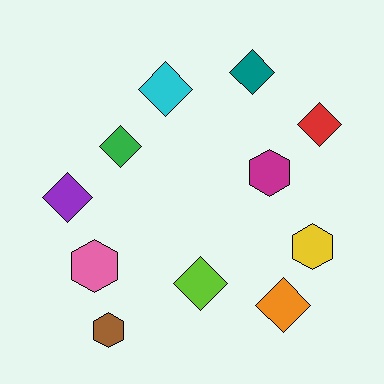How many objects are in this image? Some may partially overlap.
There are 11 objects.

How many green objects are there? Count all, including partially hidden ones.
There is 1 green object.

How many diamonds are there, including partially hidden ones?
There are 7 diamonds.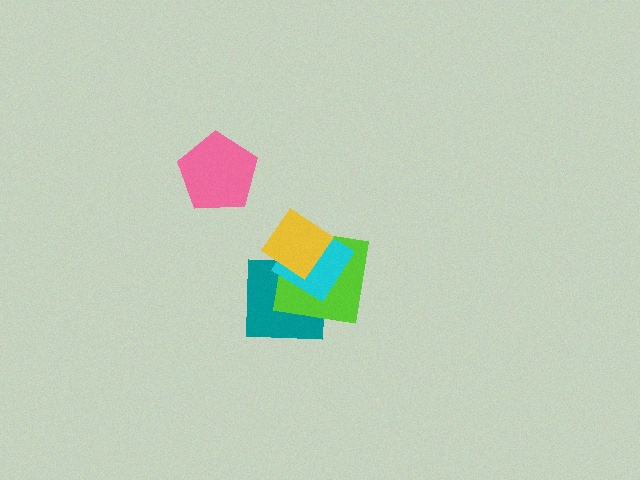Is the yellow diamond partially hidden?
No, no other shape covers it.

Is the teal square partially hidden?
Yes, it is partially covered by another shape.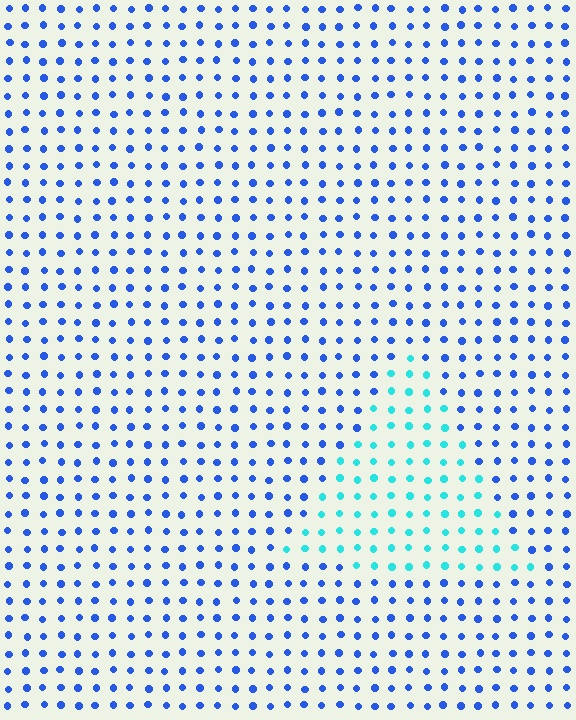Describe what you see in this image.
The image is filled with small blue elements in a uniform arrangement. A triangle-shaped region is visible where the elements are tinted to a slightly different hue, forming a subtle color boundary.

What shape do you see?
I see a triangle.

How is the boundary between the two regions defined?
The boundary is defined purely by a slight shift in hue (about 45 degrees). Spacing, size, and orientation are identical on both sides.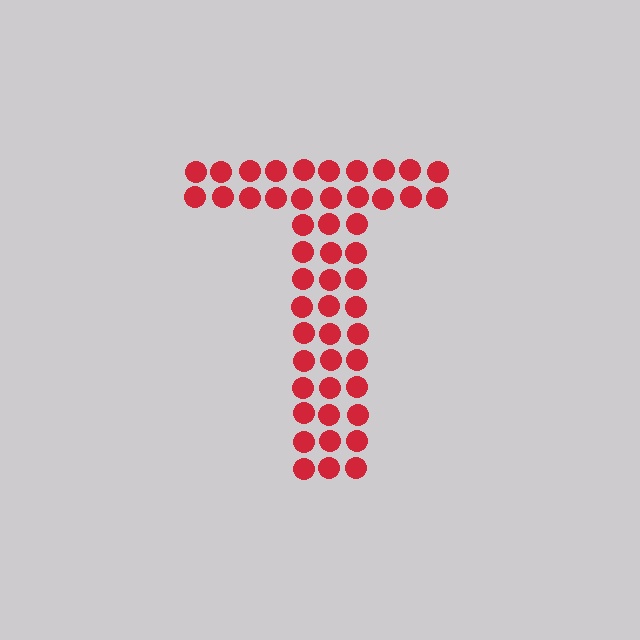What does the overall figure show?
The overall figure shows the letter T.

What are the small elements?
The small elements are circles.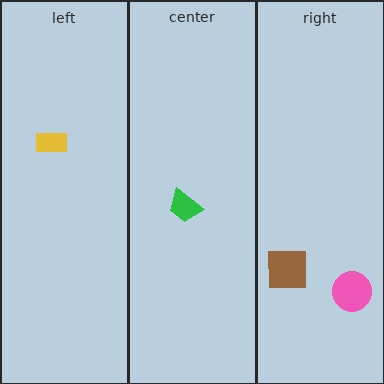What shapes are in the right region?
The brown square, the pink circle.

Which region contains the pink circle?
The right region.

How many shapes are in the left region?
1.